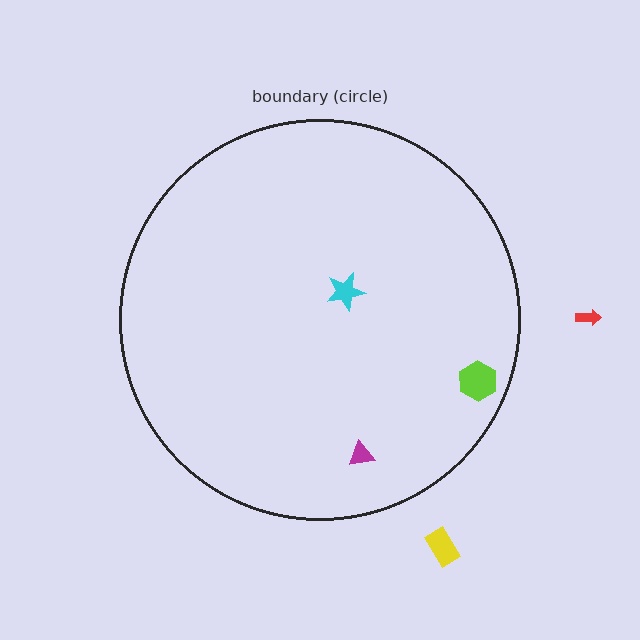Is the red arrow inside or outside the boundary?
Outside.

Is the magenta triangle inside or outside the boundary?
Inside.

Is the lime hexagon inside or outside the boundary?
Inside.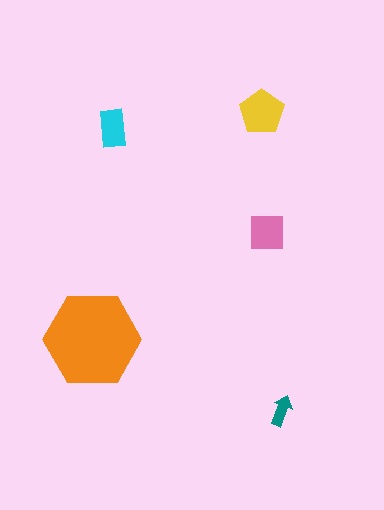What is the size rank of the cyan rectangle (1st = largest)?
4th.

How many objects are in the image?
There are 5 objects in the image.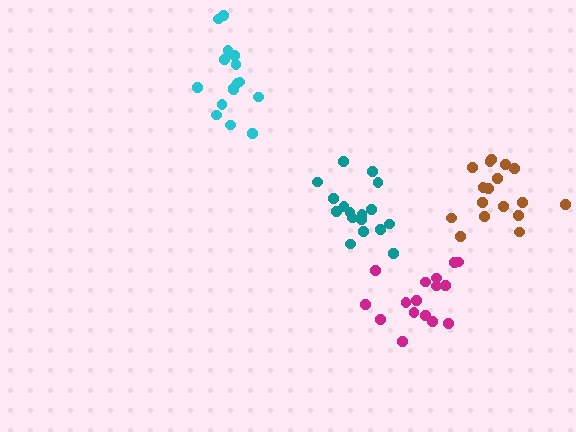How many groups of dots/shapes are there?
There are 4 groups.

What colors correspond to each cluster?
The clusters are colored: magenta, teal, cyan, brown.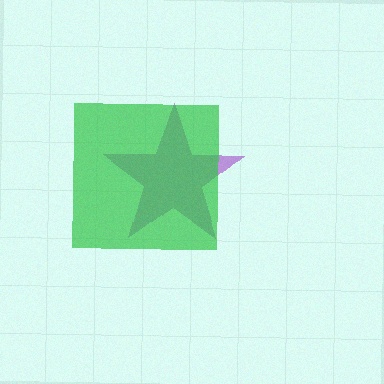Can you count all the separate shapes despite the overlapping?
Yes, there are 2 separate shapes.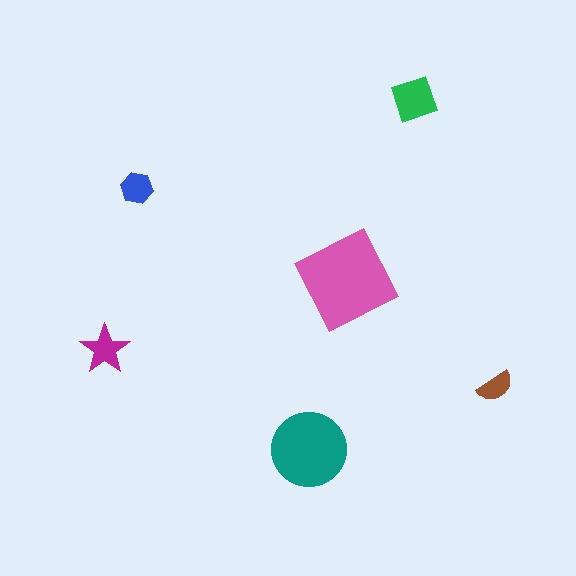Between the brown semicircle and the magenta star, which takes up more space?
The magenta star.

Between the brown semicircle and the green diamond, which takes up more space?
The green diamond.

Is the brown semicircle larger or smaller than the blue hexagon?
Smaller.